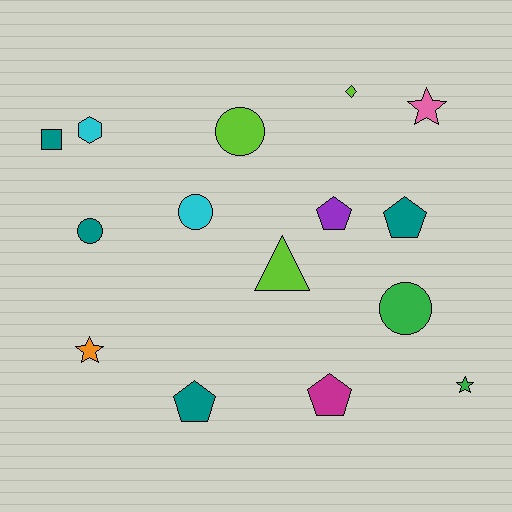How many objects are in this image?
There are 15 objects.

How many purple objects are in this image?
There is 1 purple object.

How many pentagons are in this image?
There are 4 pentagons.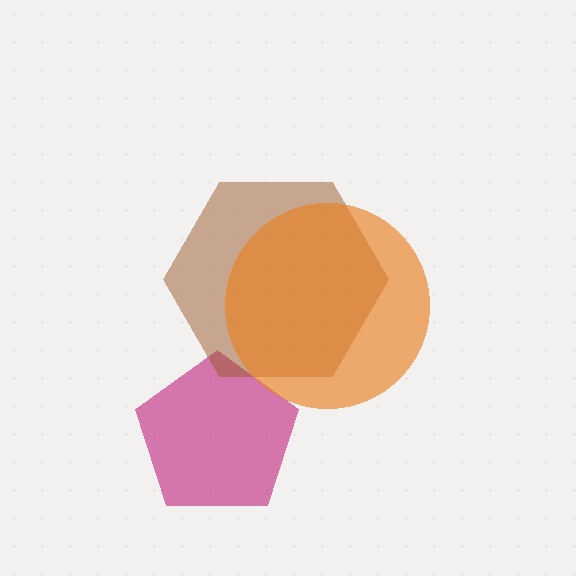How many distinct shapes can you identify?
There are 3 distinct shapes: a magenta pentagon, a brown hexagon, an orange circle.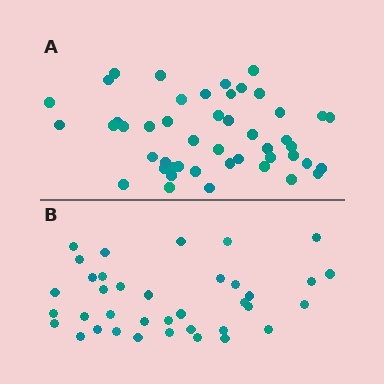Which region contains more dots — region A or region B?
Region A (the top region) has more dots.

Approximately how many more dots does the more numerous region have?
Region A has roughly 10 or so more dots than region B.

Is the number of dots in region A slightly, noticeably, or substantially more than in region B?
Region A has noticeably more, but not dramatically so. The ratio is roughly 1.3 to 1.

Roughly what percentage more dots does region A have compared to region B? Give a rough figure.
About 25% more.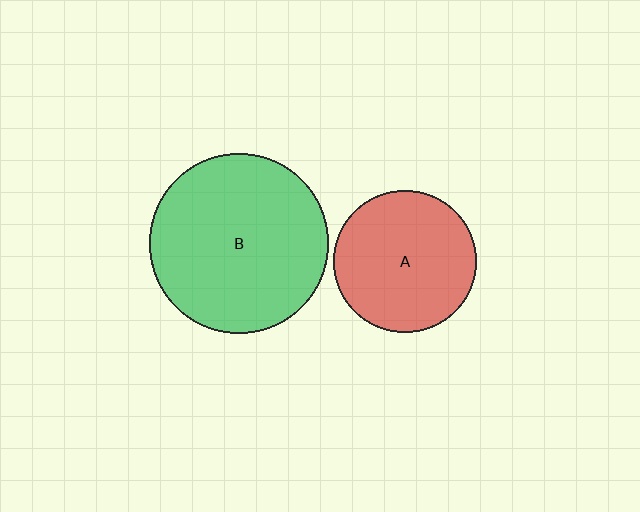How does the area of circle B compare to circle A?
Approximately 1.6 times.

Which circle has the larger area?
Circle B (green).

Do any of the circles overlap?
No, none of the circles overlap.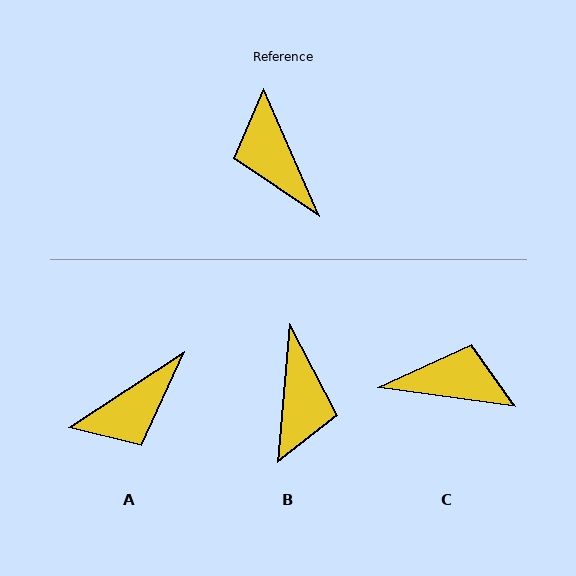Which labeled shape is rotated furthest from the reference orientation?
B, about 151 degrees away.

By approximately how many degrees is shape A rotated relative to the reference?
Approximately 100 degrees counter-clockwise.